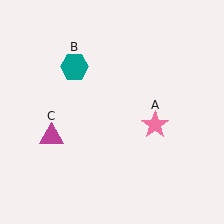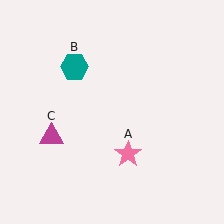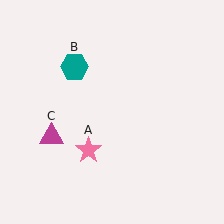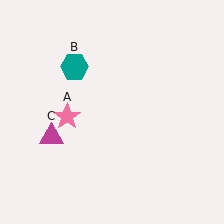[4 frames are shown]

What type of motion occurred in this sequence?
The pink star (object A) rotated clockwise around the center of the scene.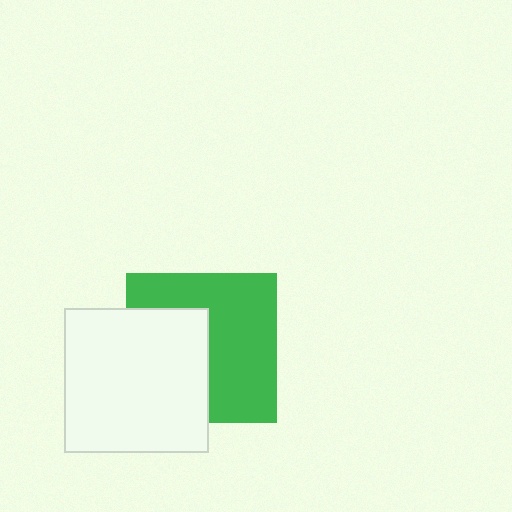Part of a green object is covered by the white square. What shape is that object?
It is a square.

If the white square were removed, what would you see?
You would see the complete green square.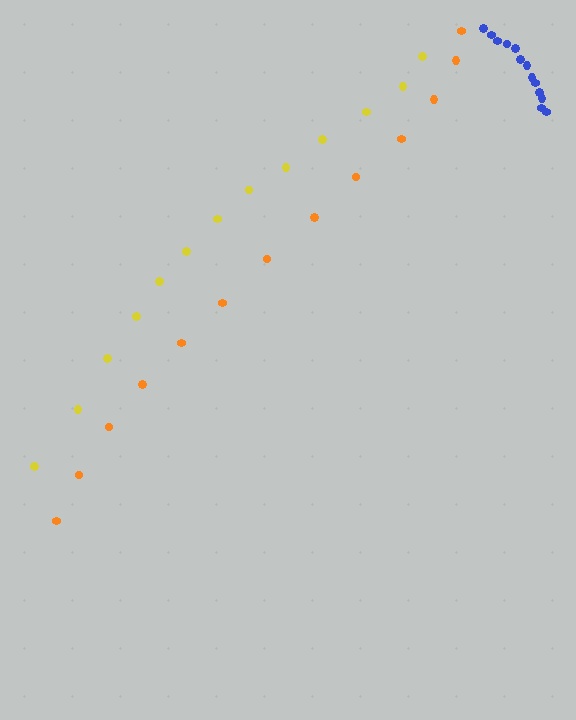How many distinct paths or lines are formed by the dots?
There are 3 distinct paths.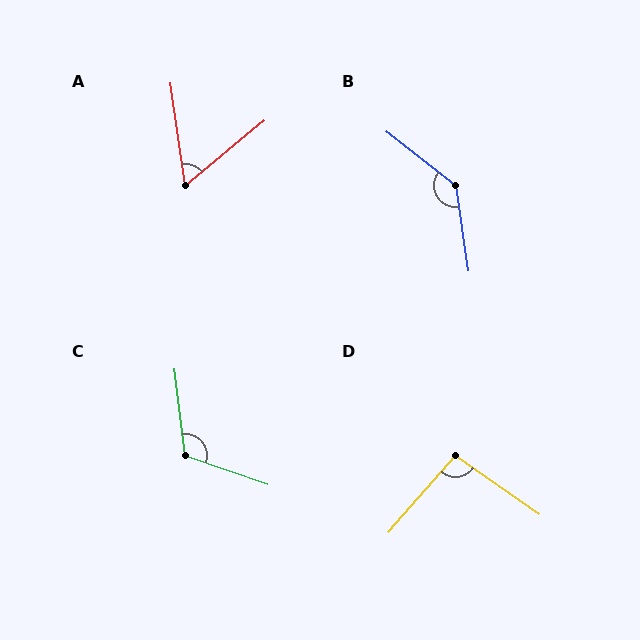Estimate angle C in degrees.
Approximately 116 degrees.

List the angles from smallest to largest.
A (58°), D (96°), C (116°), B (136°).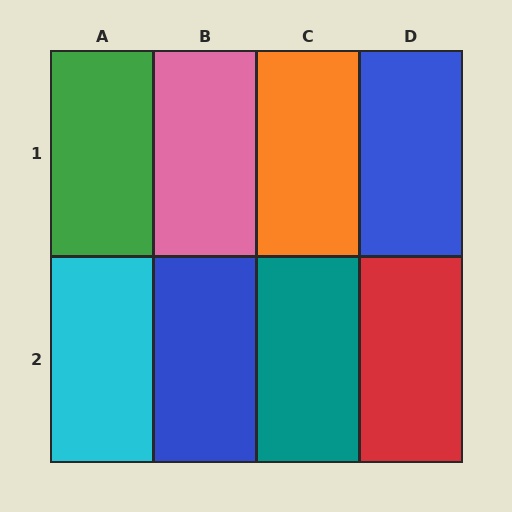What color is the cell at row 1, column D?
Blue.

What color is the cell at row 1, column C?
Orange.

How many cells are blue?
2 cells are blue.